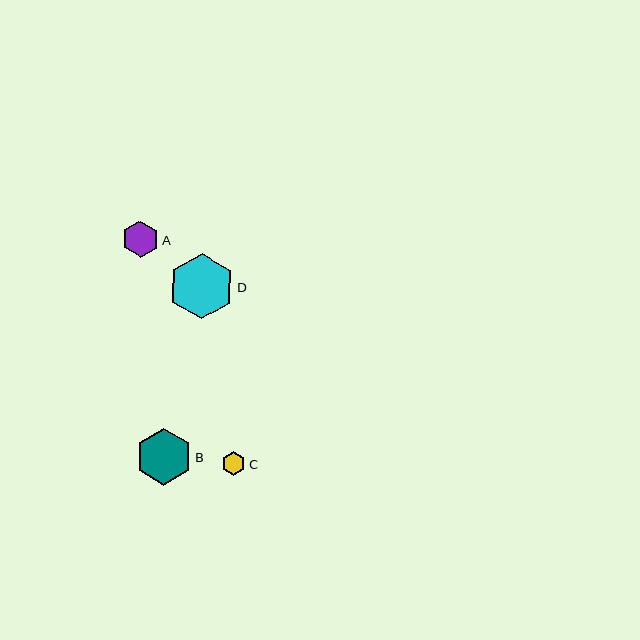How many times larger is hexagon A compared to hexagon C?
Hexagon A is approximately 1.5 times the size of hexagon C.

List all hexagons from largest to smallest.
From largest to smallest: D, B, A, C.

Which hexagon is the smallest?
Hexagon C is the smallest with a size of approximately 24 pixels.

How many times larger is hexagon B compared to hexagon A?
Hexagon B is approximately 1.5 times the size of hexagon A.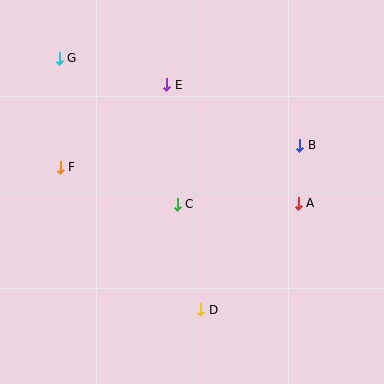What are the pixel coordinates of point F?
Point F is at (60, 167).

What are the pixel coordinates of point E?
Point E is at (167, 85).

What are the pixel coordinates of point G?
Point G is at (59, 58).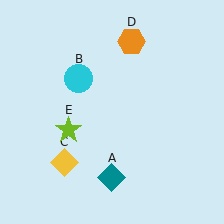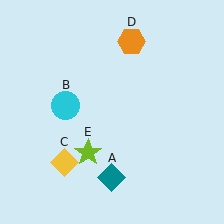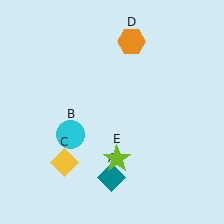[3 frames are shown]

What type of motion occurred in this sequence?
The cyan circle (object B), lime star (object E) rotated counterclockwise around the center of the scene.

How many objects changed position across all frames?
2 objects changed position: cyan circle (object B), lime star (object E).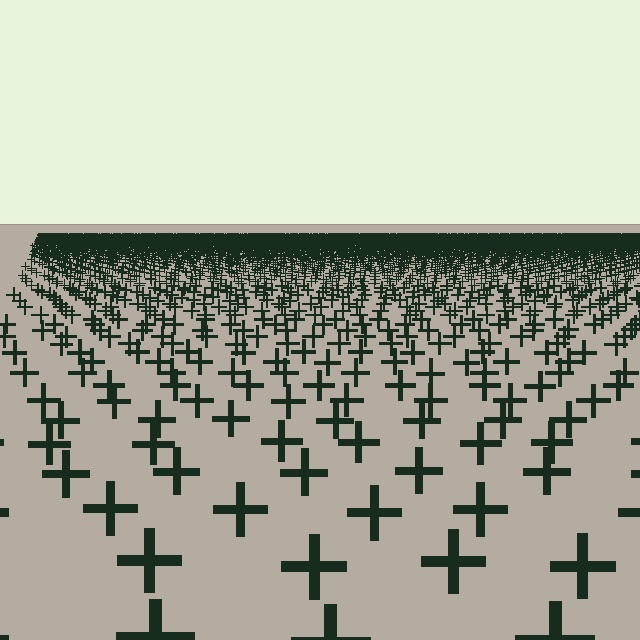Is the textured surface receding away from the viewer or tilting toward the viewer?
The surface is receding away from the viewer. Texture elements get smaller and denser toward the top.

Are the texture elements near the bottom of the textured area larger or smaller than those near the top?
Larger. Near the bottom, elements are closer to the viewer and appear at a bigger on-screen size.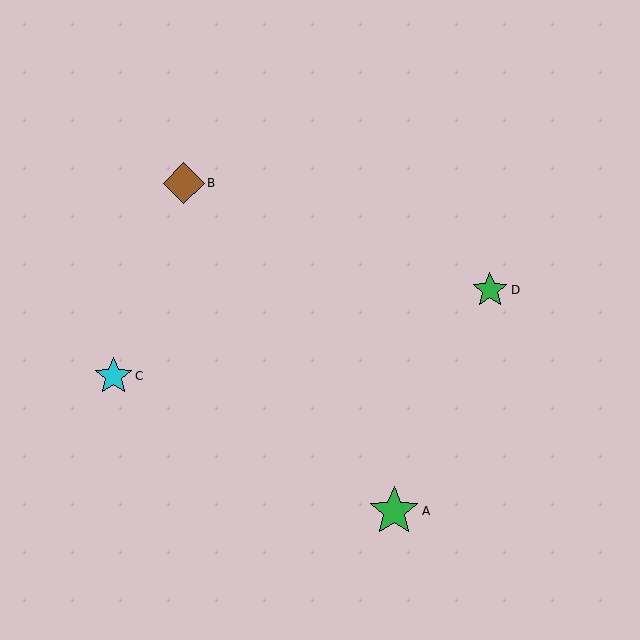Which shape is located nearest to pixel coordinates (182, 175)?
The brown diamond (labeled B) at (184, 183) is nearest to that location.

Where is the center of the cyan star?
The center of the cyan star is at (113, 376).